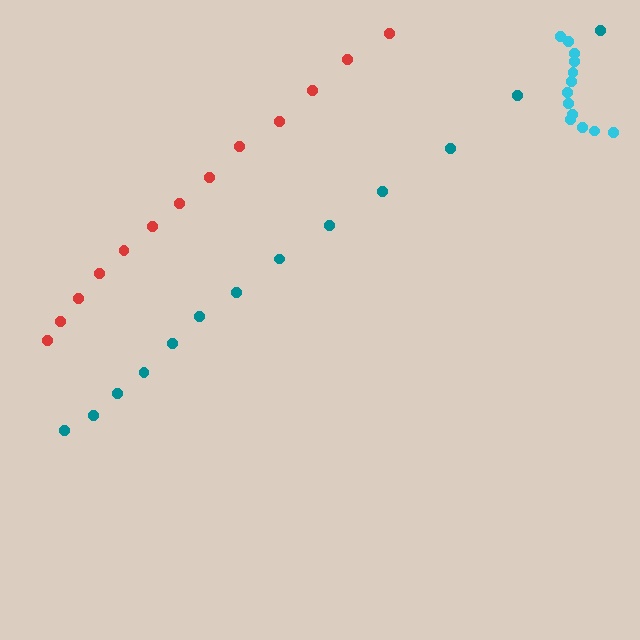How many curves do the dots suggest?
There are 3 distinct paths.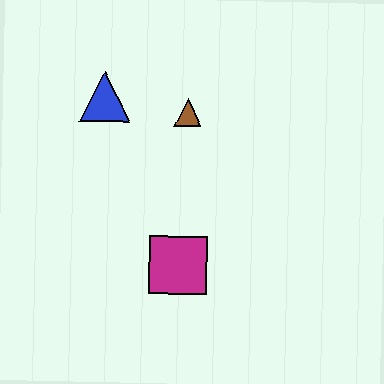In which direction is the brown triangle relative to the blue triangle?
The brown triangle is to the right of the blue triangle.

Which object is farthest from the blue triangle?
The magenta square is farthest from the blue triangle.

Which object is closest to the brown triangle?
The blue triangle is closest to the brown triangle.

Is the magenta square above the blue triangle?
No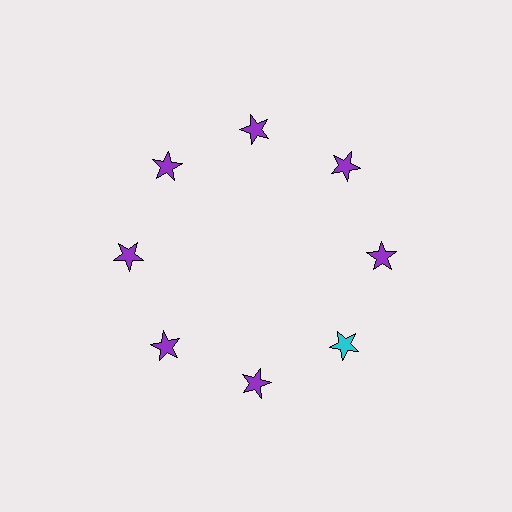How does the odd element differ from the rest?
It has a different color: cyan instead of purple.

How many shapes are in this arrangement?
There are 8 shapes arranged in a ring pattern.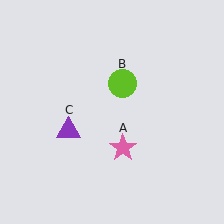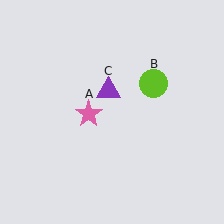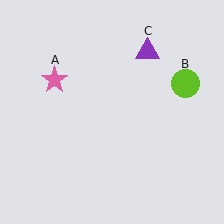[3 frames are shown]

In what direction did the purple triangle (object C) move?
The purple triangle (object C) moved up and to the right.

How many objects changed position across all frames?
3 objects changed position: pink star (object A), lime circle (object B), purple triangle (object C).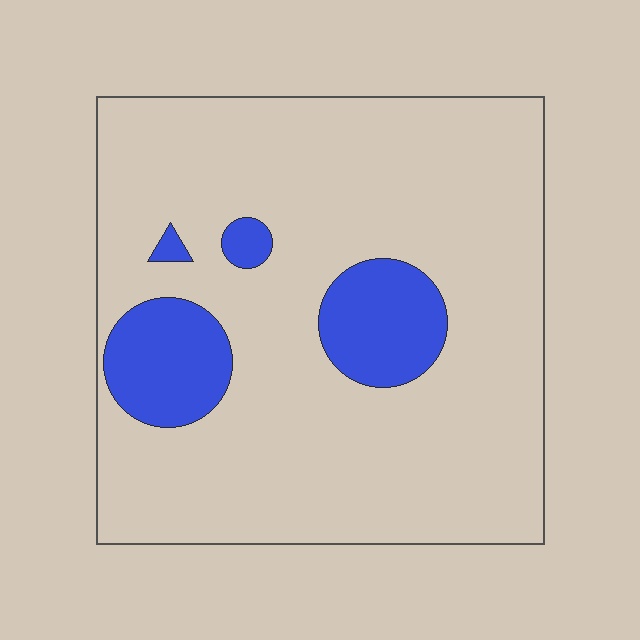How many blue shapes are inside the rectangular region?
4.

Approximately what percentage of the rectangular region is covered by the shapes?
Approximately 15%.